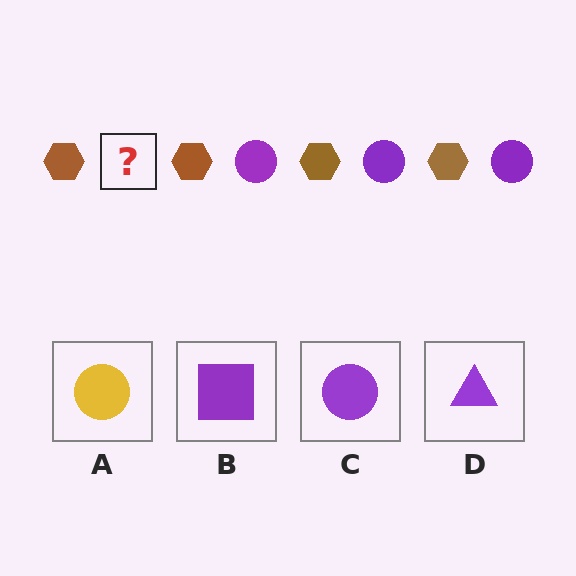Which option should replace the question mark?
Option C.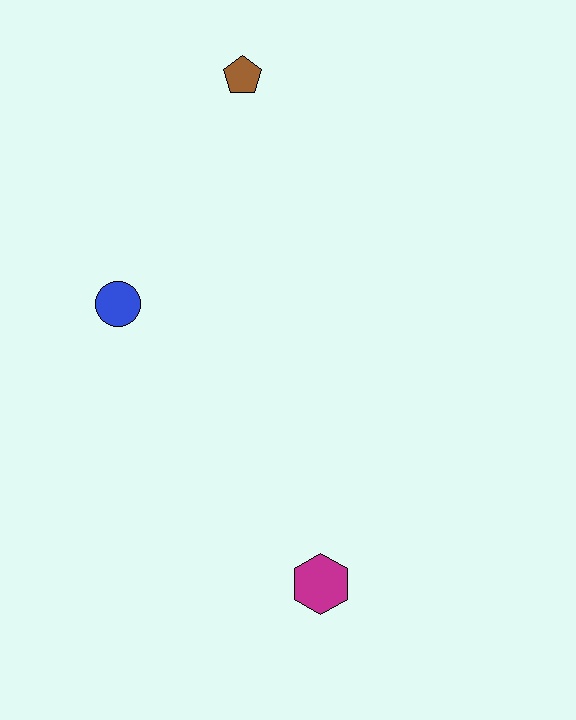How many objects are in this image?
There are 3 objects.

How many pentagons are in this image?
There is 1 pentagon.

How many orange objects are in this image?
There are no orange objects.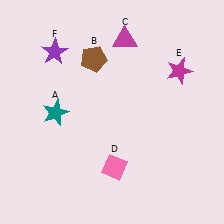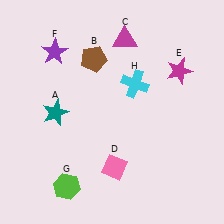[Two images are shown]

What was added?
A lime hexagon (G), a cyan cross (H) were added in Image 2.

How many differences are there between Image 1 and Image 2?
There are 2 differences between the two images.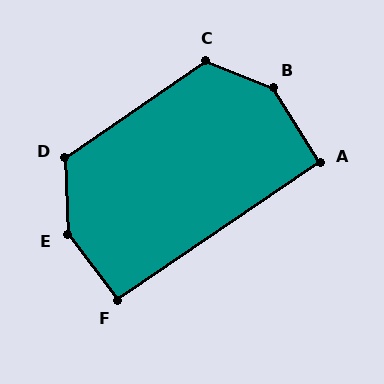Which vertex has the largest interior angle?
E, at approximately 145 degrees.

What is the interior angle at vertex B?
Approximately 144 degrees (obtuse).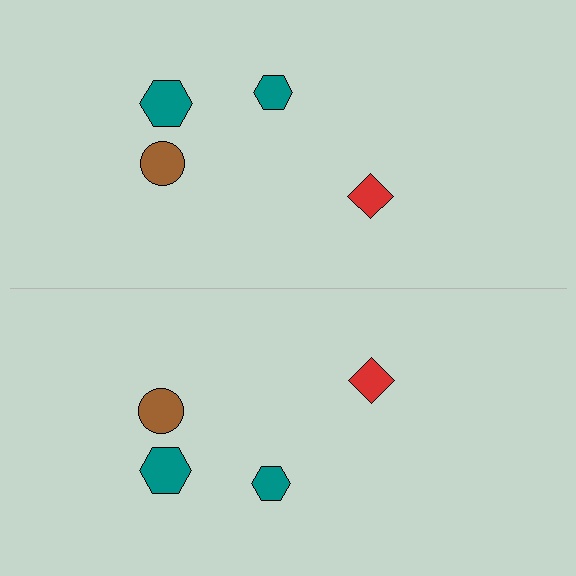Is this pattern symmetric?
Yes, this pattern has bilateral (reflection) symmetry.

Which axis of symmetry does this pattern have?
The pattern has a horizontal axis of symmetry running through the center of the image.